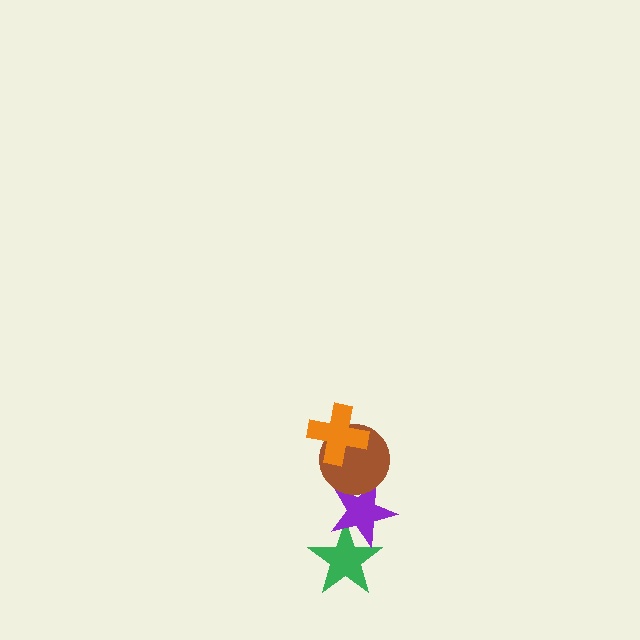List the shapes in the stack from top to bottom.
From top to bottom: the orange cross, the brown circle, the purple star, the green star.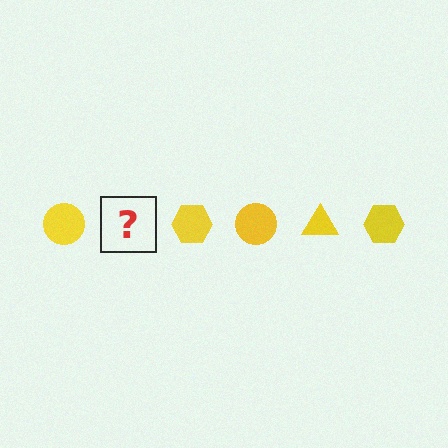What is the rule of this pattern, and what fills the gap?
The rule is that the pattern cycles through circle, triangle, hexagon shapes in yellow. The gap should be filled with a yellow triangle.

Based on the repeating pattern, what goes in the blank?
The blank should be a yellow triangle.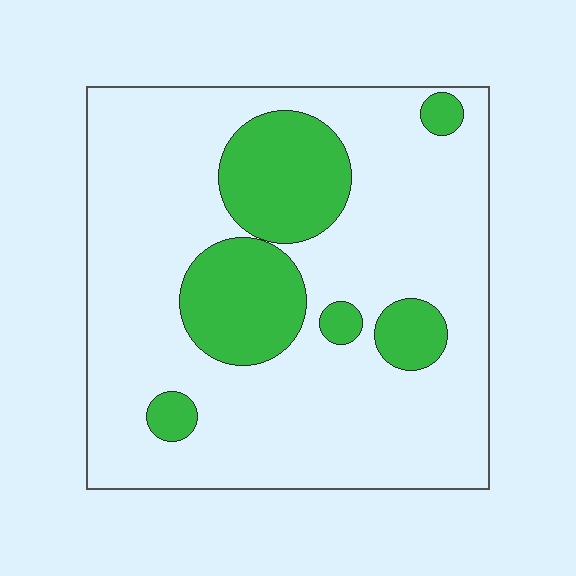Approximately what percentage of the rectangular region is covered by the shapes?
Approximately 20%.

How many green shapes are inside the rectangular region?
6.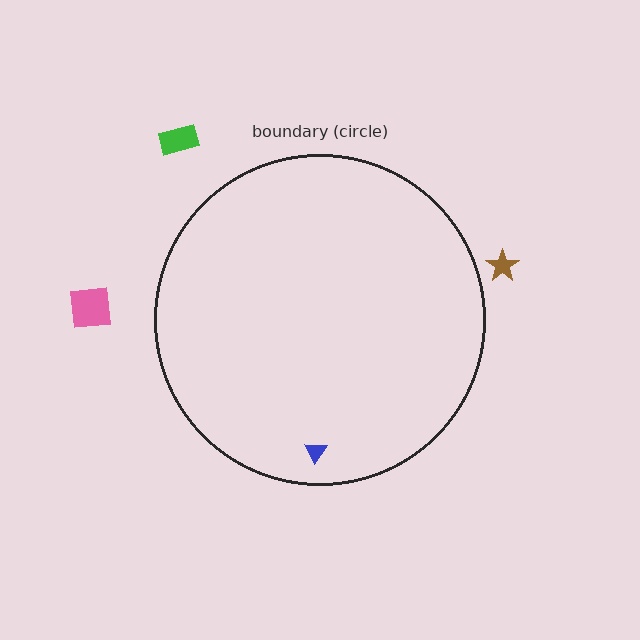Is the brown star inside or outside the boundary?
Outside.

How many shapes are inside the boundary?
1 inside, 3 outside.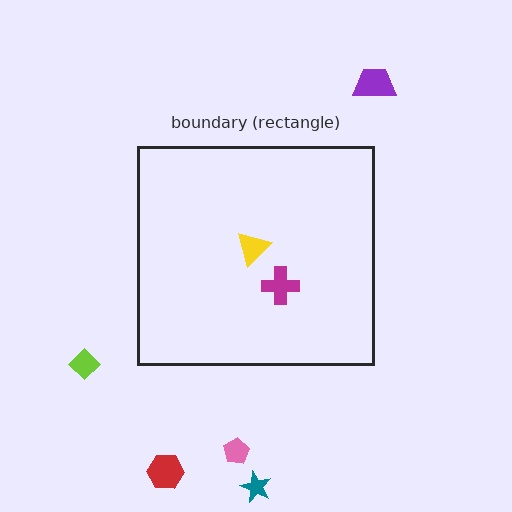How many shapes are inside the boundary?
2 inside, 5 outside.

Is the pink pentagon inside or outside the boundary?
Outside.